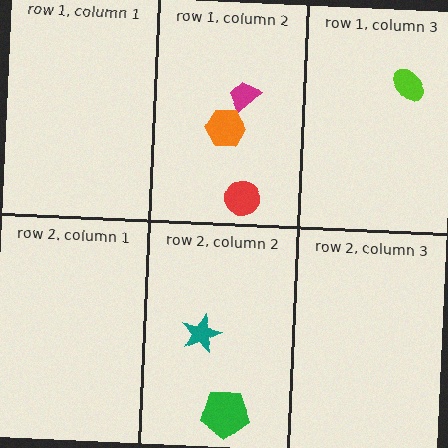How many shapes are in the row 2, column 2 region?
2.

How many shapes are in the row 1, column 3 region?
1.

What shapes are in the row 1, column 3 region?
The lime ellipse.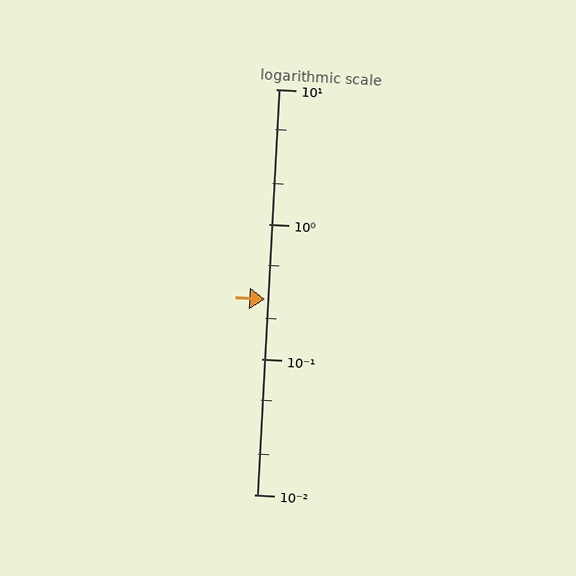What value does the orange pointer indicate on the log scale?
The pointer indicates approximately 0.28.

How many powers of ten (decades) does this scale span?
The scale spans 3 decades, from 0.01 to 10.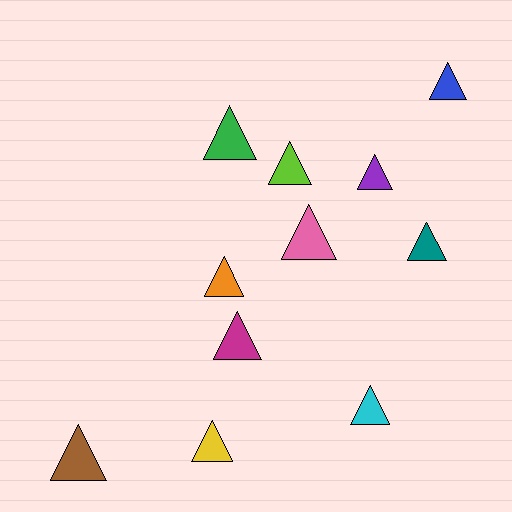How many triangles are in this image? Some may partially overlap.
There are 11 triangles.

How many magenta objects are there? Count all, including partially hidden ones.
There is 1 magenta object.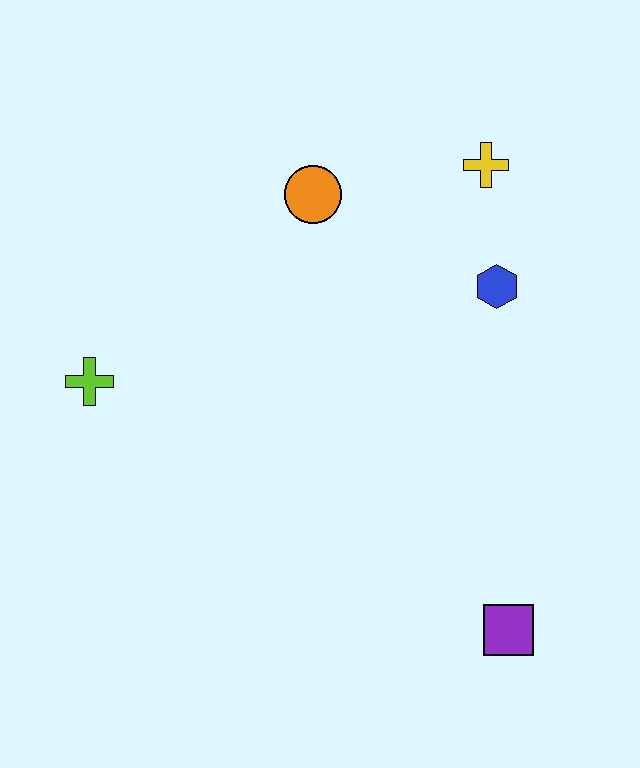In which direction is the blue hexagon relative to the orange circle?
The blue hexagon is to the right of the orange circle.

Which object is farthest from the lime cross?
The purple square is farthest from the lime cross.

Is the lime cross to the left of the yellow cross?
Yes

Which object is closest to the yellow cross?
The blue hexagon is closest to the yellow cross.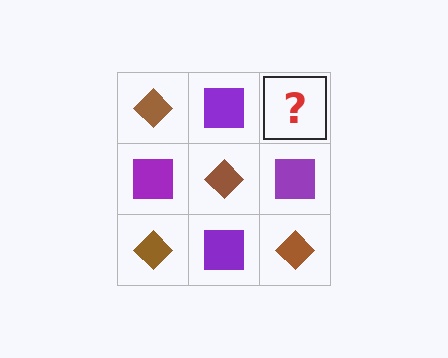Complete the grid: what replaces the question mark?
The question mark should be replaced with a brown diamond.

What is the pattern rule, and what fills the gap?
The rule is that it alternates brown diamond and purple square in a checkerboard pattern. The gap should be filled with a brown diamond.